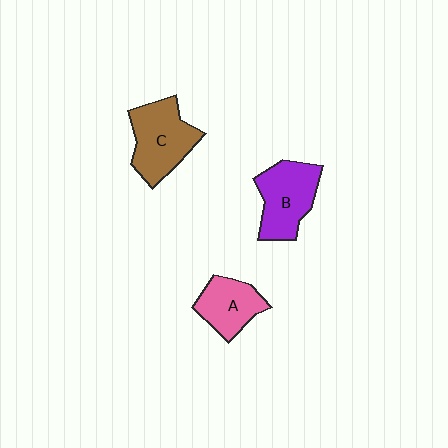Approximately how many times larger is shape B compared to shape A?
Approximately 1.3 times.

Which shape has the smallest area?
Shape A (pink).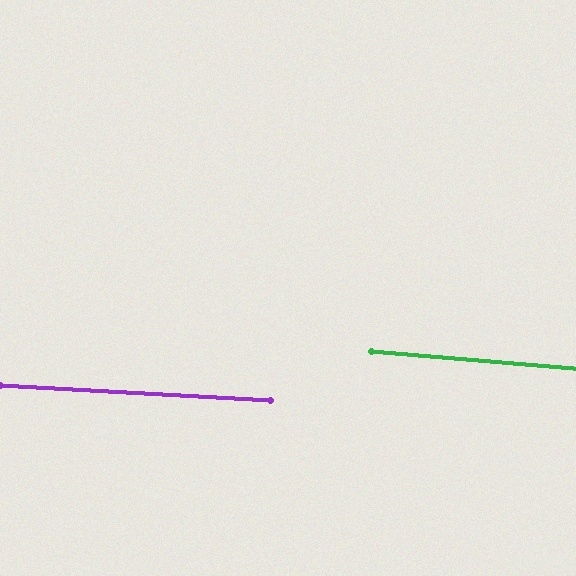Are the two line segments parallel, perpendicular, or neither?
Parallel — their directions differ by only 1.7°.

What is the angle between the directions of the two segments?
Approximately 2 degrees.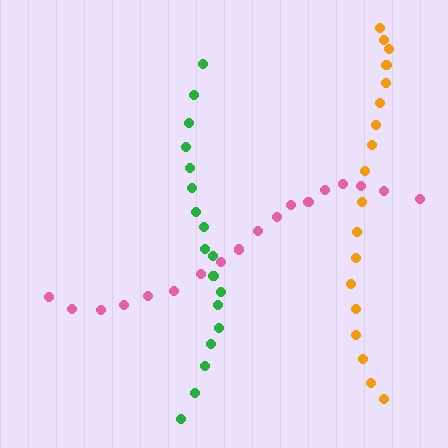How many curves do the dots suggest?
There are 3 distinct paths.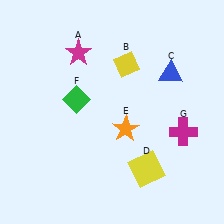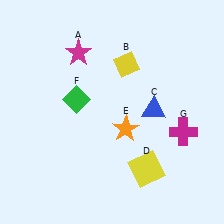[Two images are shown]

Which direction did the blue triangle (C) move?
The blue triangle (C) moved down.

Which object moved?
The blue triangle (C) moved down.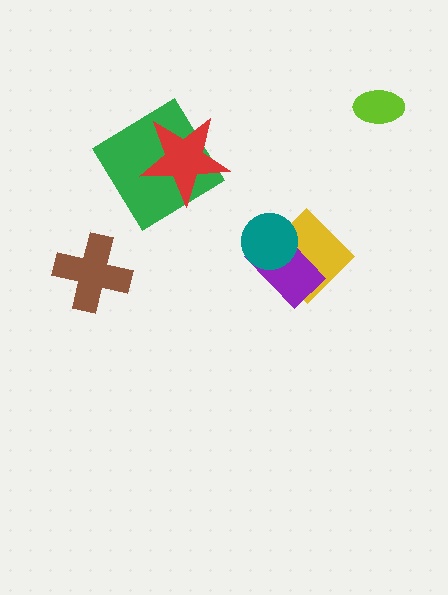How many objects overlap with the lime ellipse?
0 objects overlap with the lime ellipse.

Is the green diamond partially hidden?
Yes, it is partially covered by another shape.